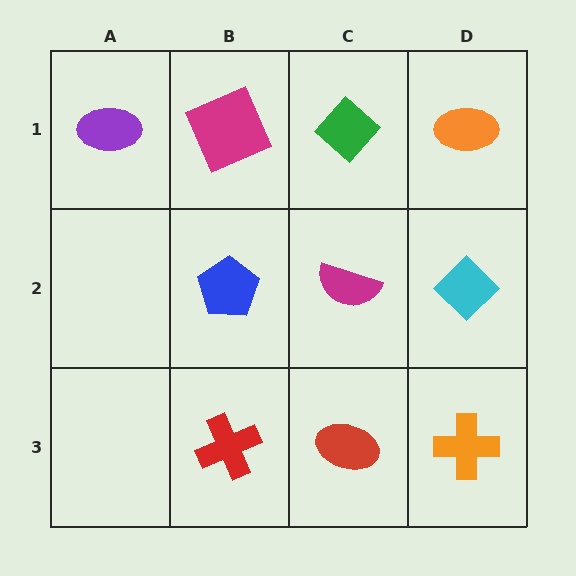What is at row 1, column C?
A green diamond.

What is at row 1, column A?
A purple ellipse.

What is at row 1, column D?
An orange ellipse.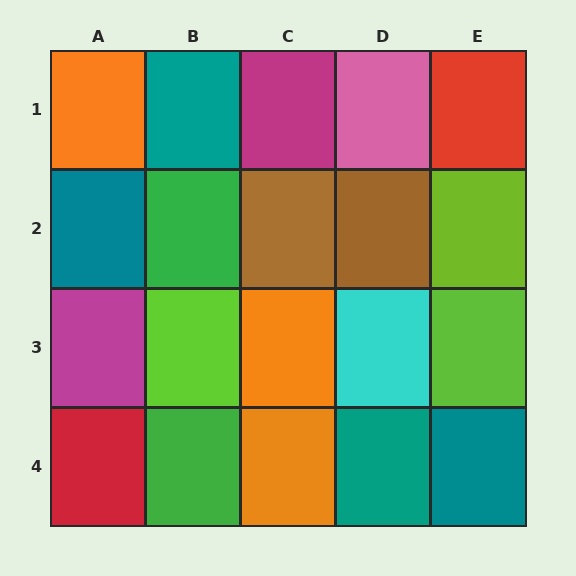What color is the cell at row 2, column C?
Brown.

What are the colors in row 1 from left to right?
Orange, teal, magenta, pink, red.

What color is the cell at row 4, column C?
Orange.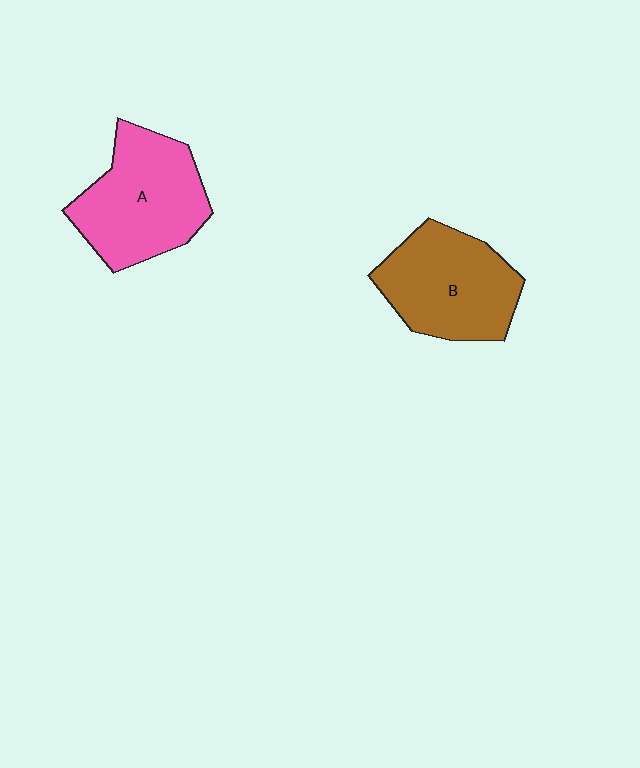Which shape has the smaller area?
Shape B (brown).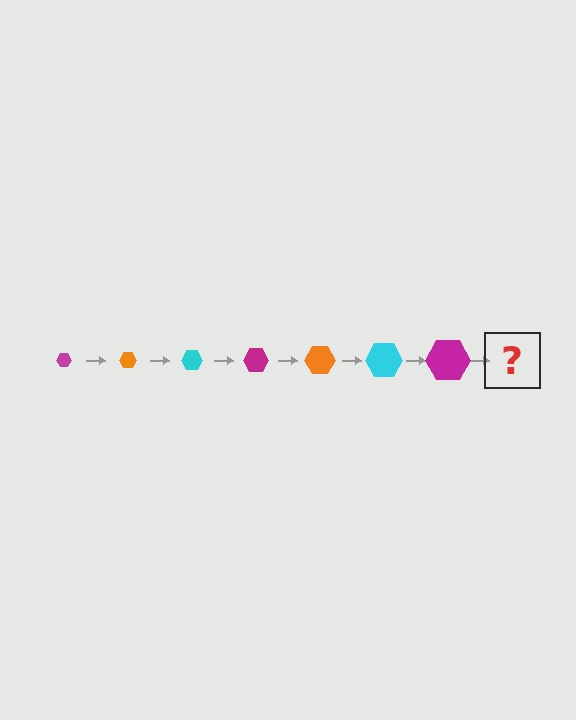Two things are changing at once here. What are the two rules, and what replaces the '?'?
The two rules are that the hexagon grows larger each step and the color cycles through magenta, orange, and cyan. The '?' should be an orange hexagon, larger than the previous one.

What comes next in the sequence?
The next element should be an orange hexagon, larger than the previous one.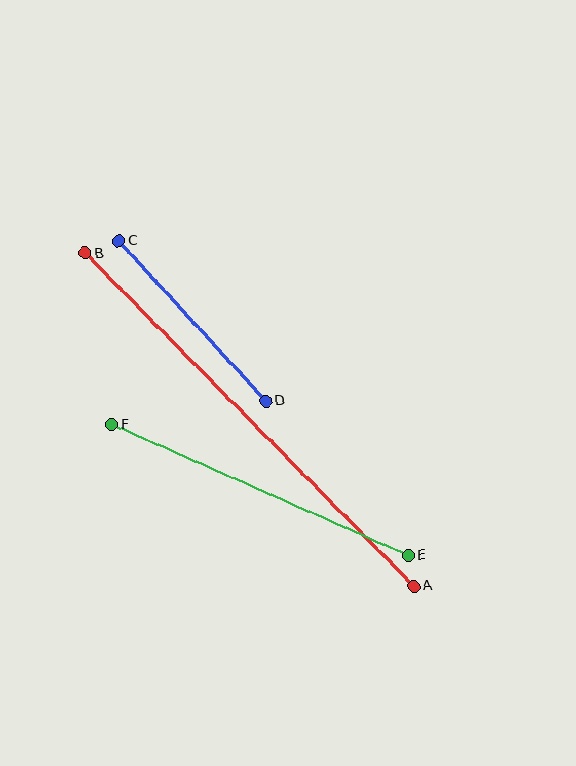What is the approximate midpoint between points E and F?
The midpoint is at approximately (260, 490) pixels.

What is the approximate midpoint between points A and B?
The midpoint is at approximately (250, 420) pixels.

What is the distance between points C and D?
The distance is approximately 217 pixels.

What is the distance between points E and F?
The distance is approximately 324 pixels.